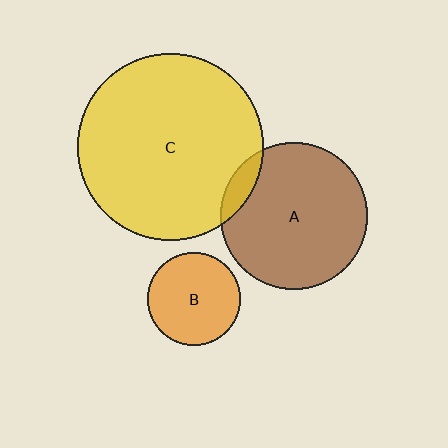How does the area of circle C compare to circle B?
Approximately 4.0 times.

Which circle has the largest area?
Circle C (yellow).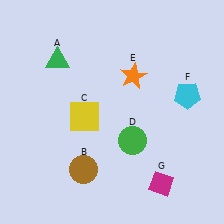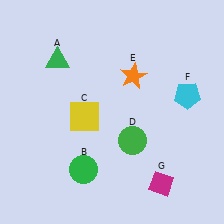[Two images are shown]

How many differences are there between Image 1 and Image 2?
There is 1 difference between the two images.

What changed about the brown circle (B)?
In Image 1, B is brown. In Image 2, it changed to green.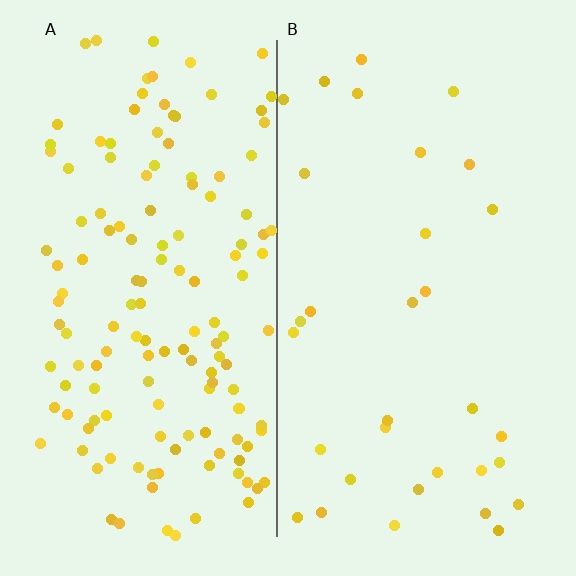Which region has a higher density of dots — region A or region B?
A (the left).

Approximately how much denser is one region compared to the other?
Approximately 4.3× — region A over region B.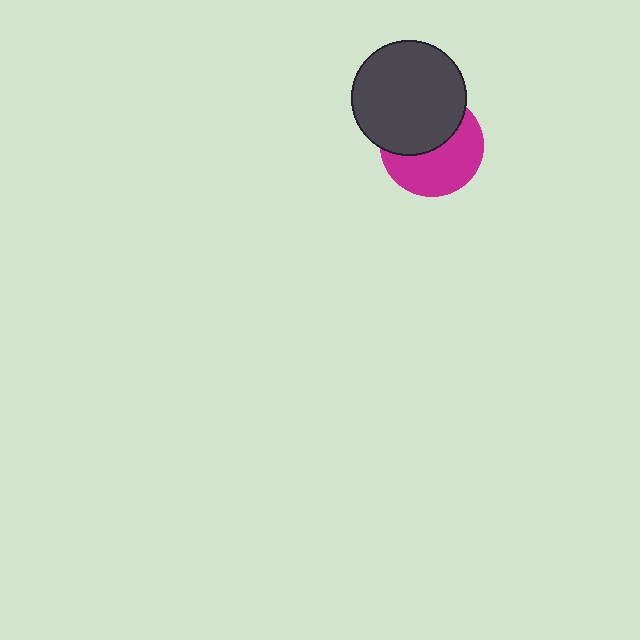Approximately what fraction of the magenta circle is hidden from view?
Roughly 46% of the magenta circle is hidden behind the dark gray circle.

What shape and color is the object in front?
The object in front is a dark gray circle.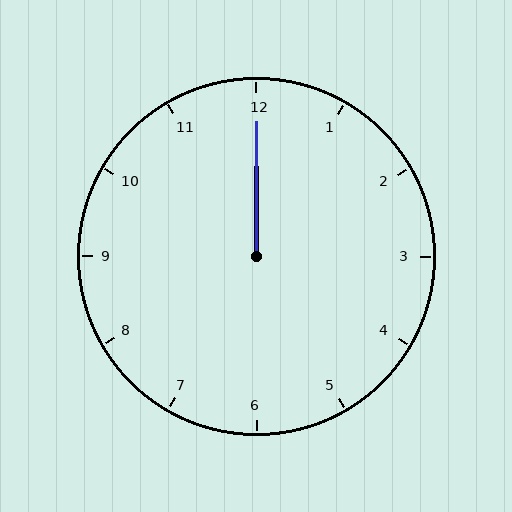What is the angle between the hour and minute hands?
Approximately 0 degrees.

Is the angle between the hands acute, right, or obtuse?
It is acute.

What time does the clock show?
12:00.